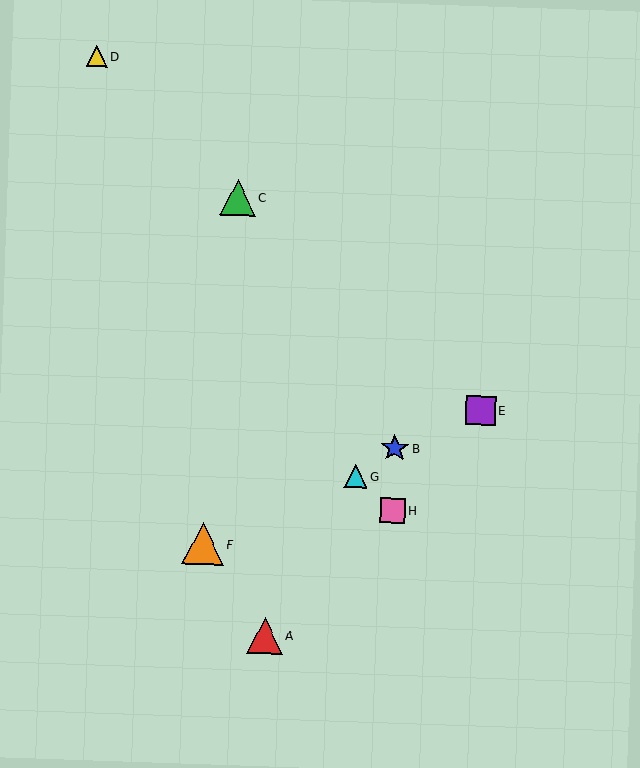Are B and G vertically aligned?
No, B is at x≈395 and G is at x≈356.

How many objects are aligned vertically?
2 objects (B, H) are aligned vertically.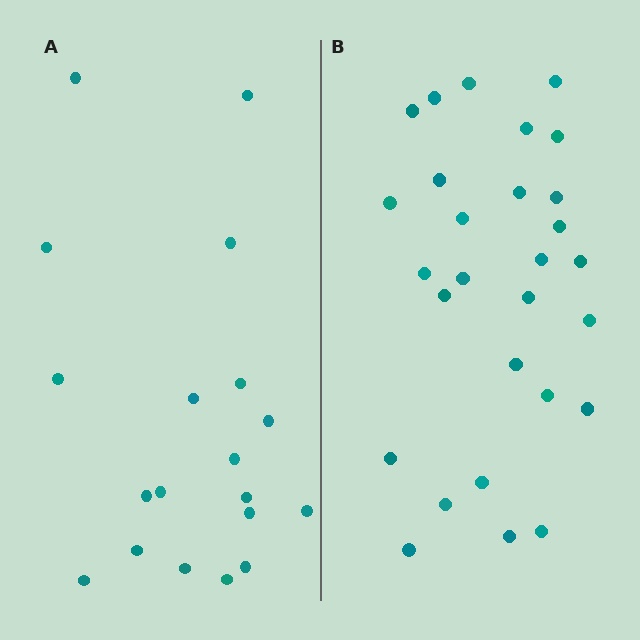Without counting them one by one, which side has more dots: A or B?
Region B (the right region) has more dots.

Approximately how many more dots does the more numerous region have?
Region B has roughly 8 or so more dots than region A.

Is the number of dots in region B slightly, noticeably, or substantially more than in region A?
Region B has substantially more. The ratio is roughly 1.5 to 1.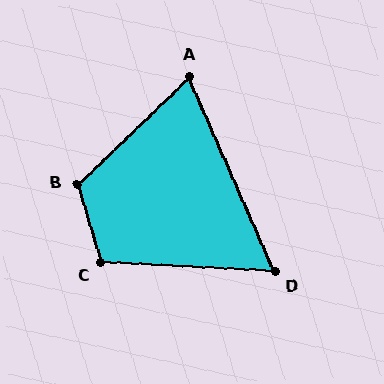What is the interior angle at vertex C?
Approximately 110 degrees (obtuse).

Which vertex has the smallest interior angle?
D, at approximately 63 degrees.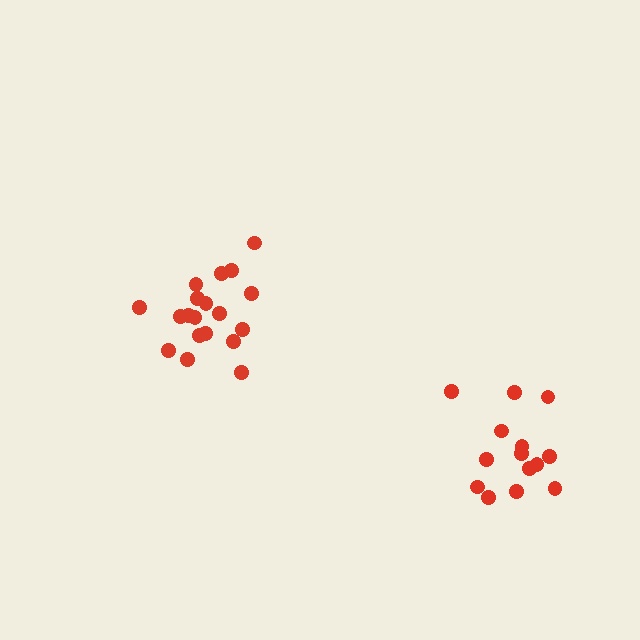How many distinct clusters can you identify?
There are 2 distinct clusters.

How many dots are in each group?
Group 1: 19 dots, Group 2: 14 dots (33 total).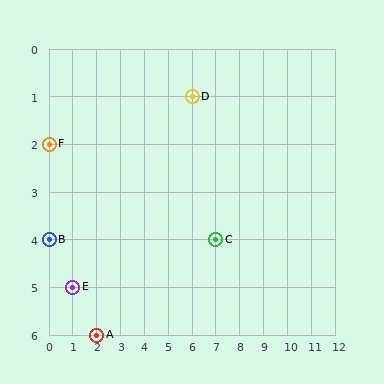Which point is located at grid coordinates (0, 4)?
Point B is at (0, 4).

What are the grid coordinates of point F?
Point F is at grid coordinates (0, 2).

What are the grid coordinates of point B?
Point B is at grid coordinates (0, 4).